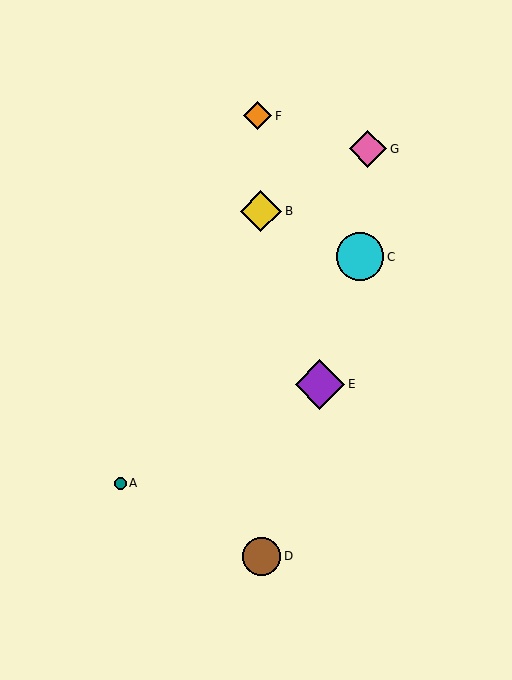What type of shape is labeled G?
Shape G is a pink diamond.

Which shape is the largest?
The purple diamond (labeled E) is the largest.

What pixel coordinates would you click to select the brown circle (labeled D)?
Click at (262, 556) to select the brown circle D.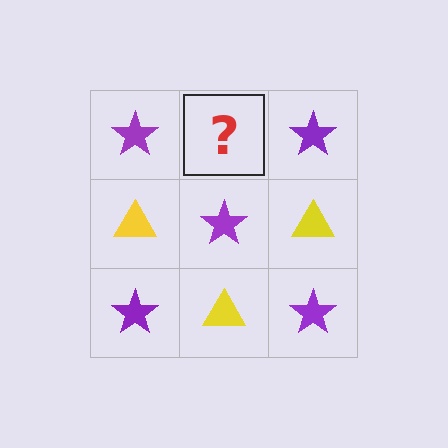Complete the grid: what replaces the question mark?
The question mark should be replaced with a yellow triangle.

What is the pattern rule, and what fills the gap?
The rule is that it alternates purple star and yellow triangle in a checkerboard pattern. The gap should be filled with a yellow triangle.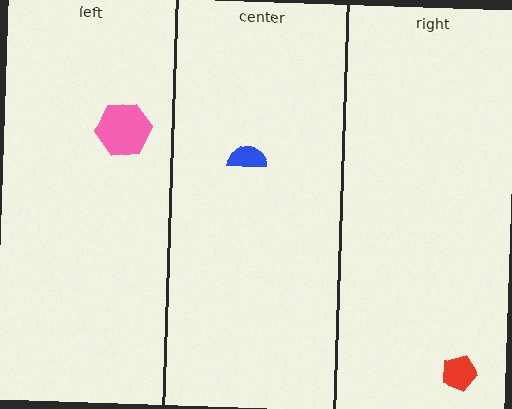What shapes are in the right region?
The red pentagon.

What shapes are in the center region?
The blue semicircle.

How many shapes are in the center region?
1.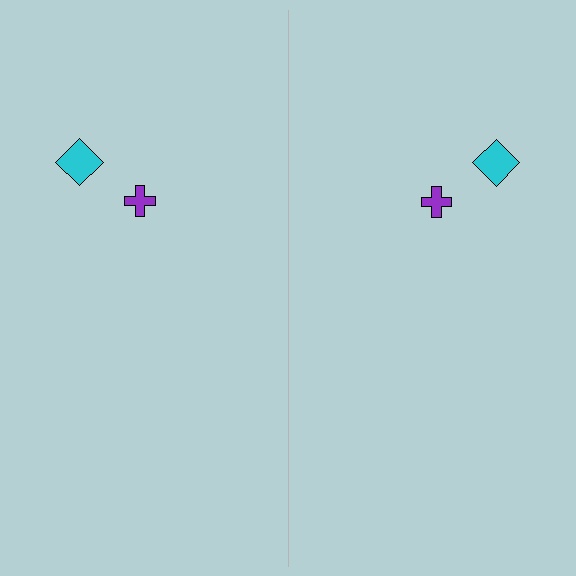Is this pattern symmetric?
Yes, this pattern has bilateral (reflection) symmetry.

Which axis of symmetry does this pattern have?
The pattern has a vertical axis of symmetry running through the center of the image.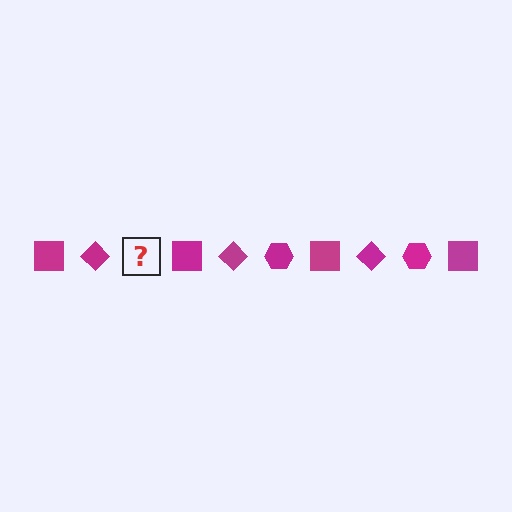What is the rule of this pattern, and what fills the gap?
The rule is that the pattern cycles through square, diamond, hexagon shapes in magenta. The gap should be filled with a magenta hexagon.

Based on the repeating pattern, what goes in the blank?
The blank should be a magenta hexagon.